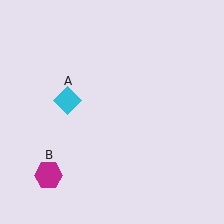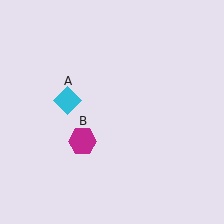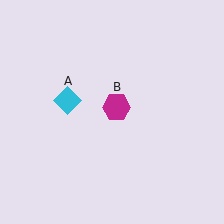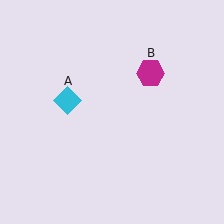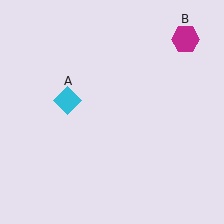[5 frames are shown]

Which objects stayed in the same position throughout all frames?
Cyan diamond (object A) remained stationary.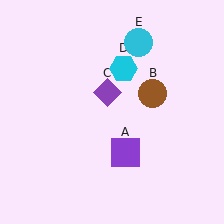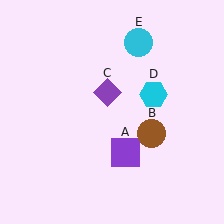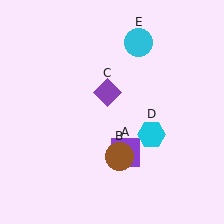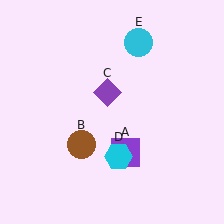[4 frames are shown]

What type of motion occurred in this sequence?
The brown circle (object B), cyan hexagon (object D) rotated clockwise around the center of the scene.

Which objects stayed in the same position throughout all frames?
Purple square (object A) and purple diamond (object C) and cyan circle (object E) remained stationary.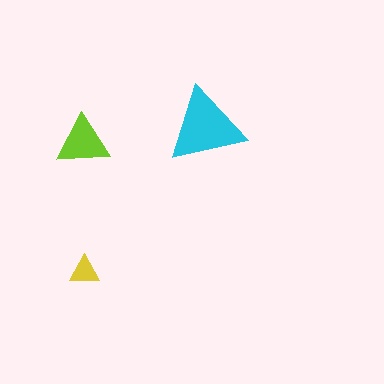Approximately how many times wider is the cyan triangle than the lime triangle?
About 1.5 times wider.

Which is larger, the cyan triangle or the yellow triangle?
The cyan one.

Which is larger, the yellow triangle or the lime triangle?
The lime one.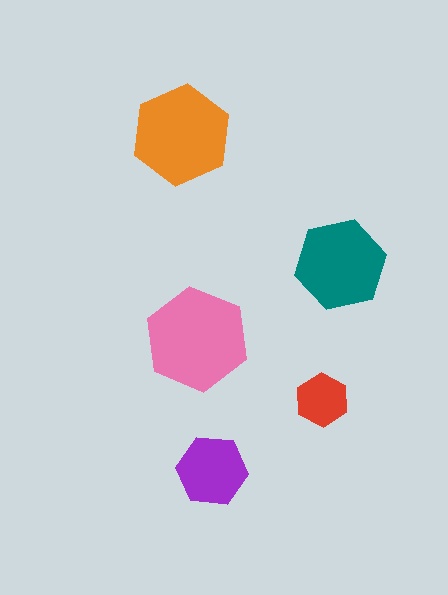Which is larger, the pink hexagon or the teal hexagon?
The pink one.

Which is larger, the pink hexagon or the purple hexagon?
The pink one.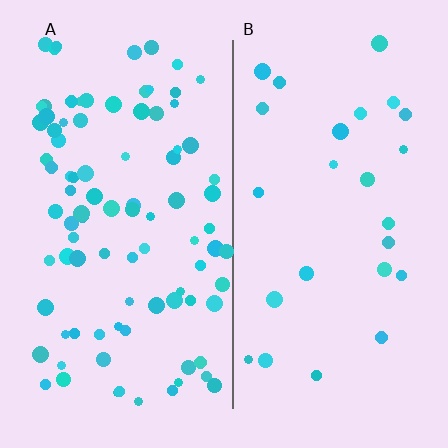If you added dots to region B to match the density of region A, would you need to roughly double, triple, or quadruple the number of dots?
Approximately quadruple.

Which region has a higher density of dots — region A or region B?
A (the left).